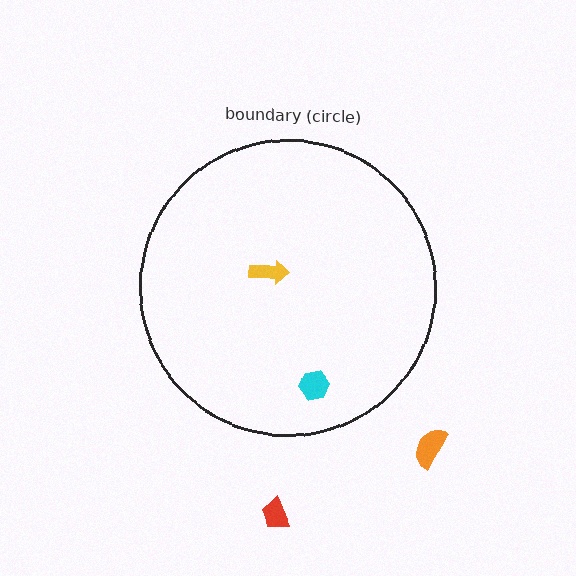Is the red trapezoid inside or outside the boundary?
Outside.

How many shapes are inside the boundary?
2 inside, 2 outside.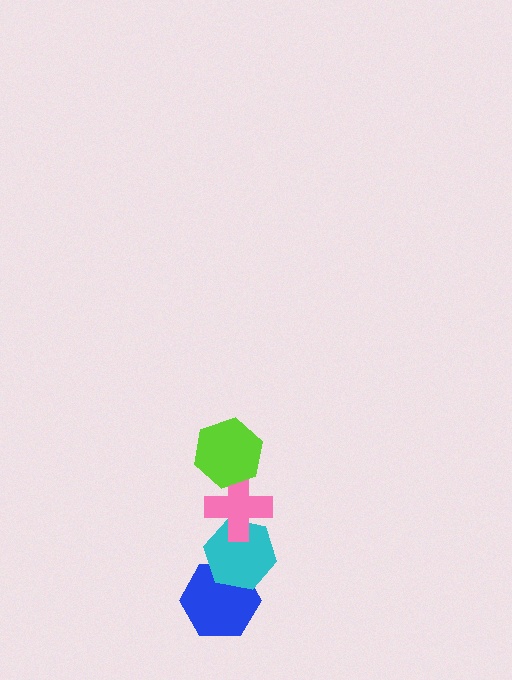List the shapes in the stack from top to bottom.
From top to bottom: the lime hexagon, the pink cross, the cyan hexagon, the blue hexagon.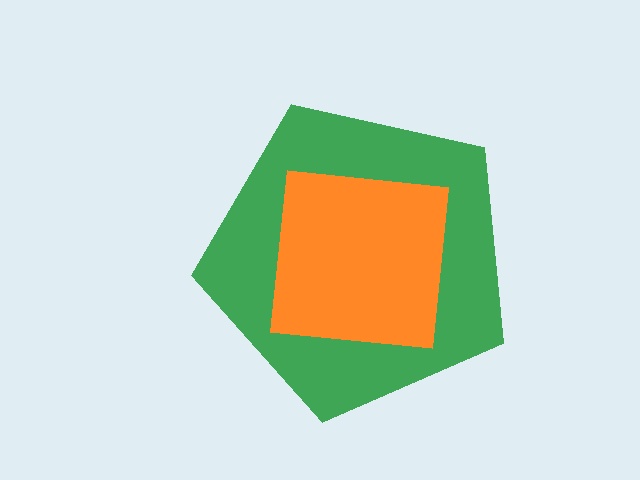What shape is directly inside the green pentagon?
The orange square.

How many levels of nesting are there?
2.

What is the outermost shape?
The green pentagon.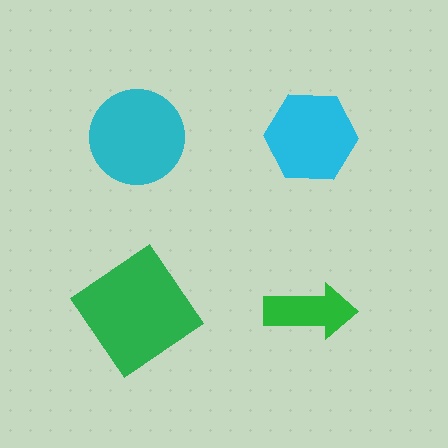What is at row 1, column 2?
A cyan hexagon.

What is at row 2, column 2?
A green arrow.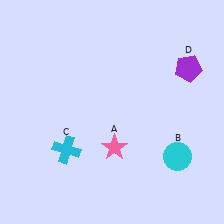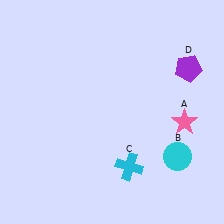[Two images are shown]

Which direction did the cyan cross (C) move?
The cyan cross (C) moved right.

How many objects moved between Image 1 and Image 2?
2 objects moved between the two images.